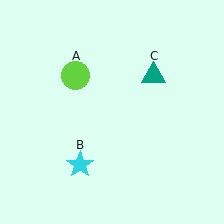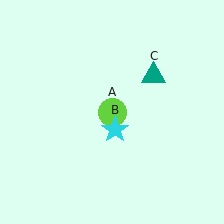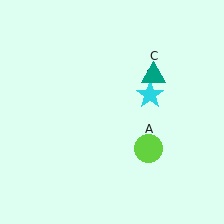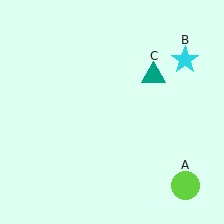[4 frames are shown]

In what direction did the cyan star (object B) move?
The cyan star (object B) moved up and to the right.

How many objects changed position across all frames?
2 objects changed position: lime circle (object A), cyan star (object B).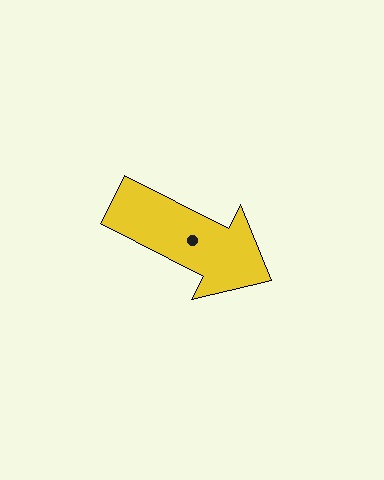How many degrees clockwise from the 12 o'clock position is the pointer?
Approximately 117 degrees.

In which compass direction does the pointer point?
Southeast.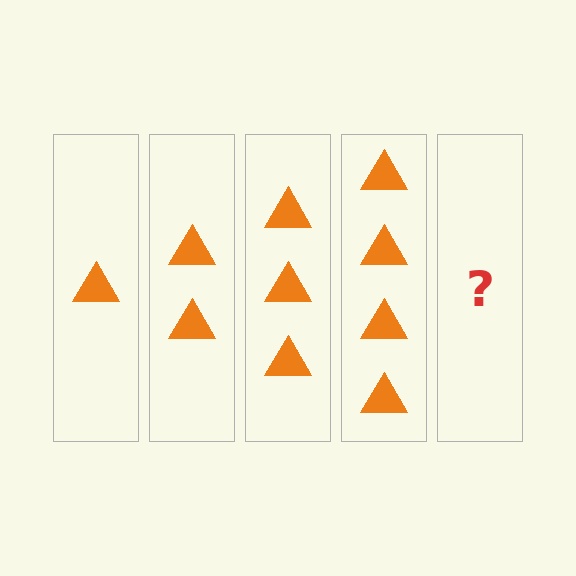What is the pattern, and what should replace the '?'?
The pattern is that each step adds one more triangle. The '?' should be 5 triangles.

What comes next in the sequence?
The next element should be 5 triangles.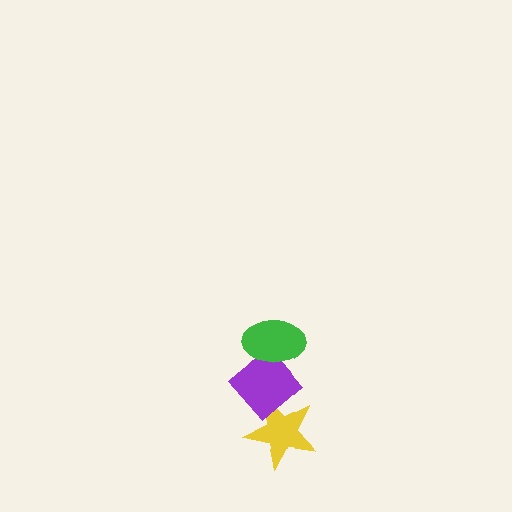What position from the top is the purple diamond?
The purple diamond is 2nd from the top.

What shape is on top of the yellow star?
The purple diamond is on top of the yellow star.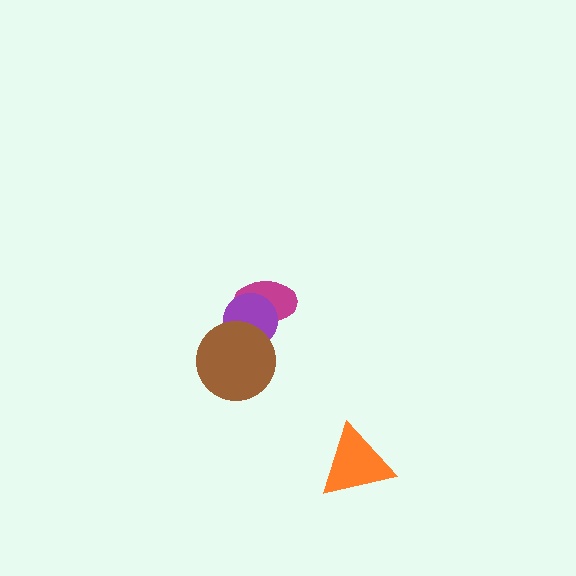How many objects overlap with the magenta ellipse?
1 object overlaps with the magenta ellipse.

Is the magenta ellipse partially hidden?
Yes, it is partially covered by another shape.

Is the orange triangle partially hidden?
No, no other shape covers it.